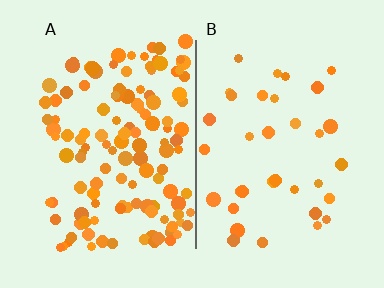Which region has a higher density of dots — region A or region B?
A (the left).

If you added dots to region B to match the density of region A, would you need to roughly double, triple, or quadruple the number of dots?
Approximately quadruple.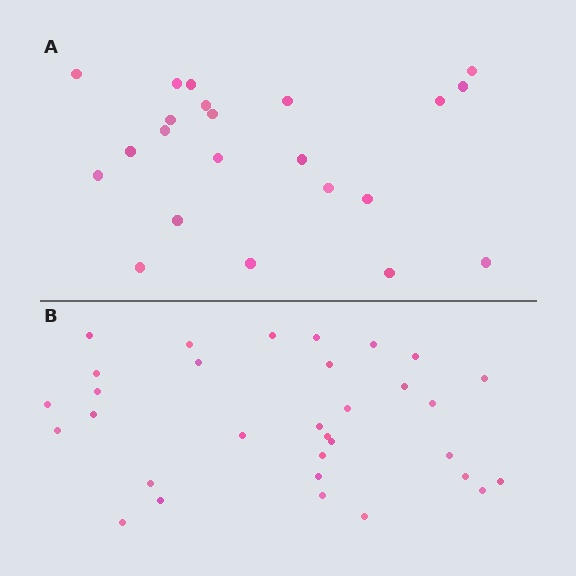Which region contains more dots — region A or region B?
Region B (the bottom region) has more dots.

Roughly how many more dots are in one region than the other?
Region B has roughly 10 or so more dots than region A.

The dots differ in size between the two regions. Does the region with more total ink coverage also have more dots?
No. Region A has more total ink coverage because its dots are larger, but region B actually contains more individual dots. Total area can be misleading — the number of items is what matters here.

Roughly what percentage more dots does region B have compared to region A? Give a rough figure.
About 45% more.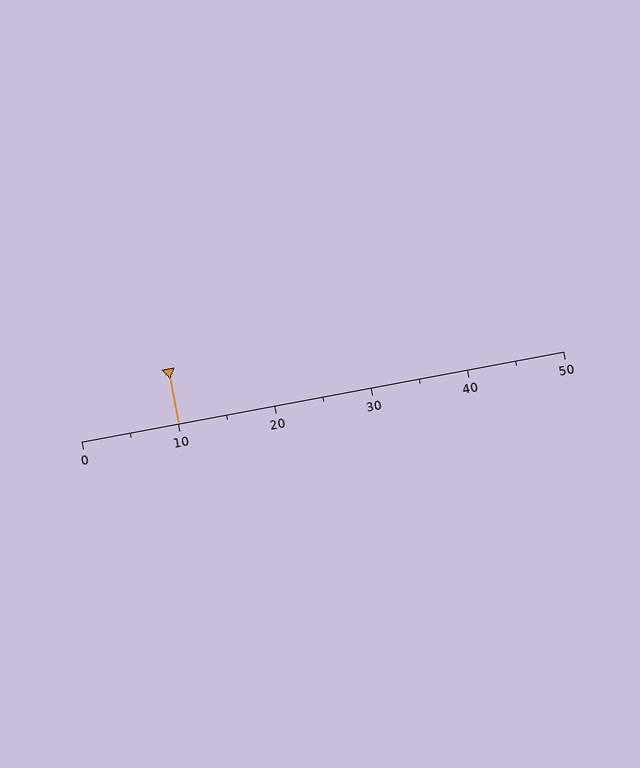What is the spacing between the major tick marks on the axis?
The major ticks are spaced 10 apart.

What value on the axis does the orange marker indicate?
The marker indicates approximately 10.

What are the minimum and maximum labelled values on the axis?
The axis runs from 0 to 50.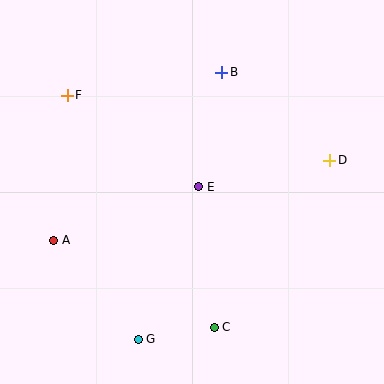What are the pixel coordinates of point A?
Point A is at (54, 240).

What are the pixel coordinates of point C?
Point C is at (214, 327).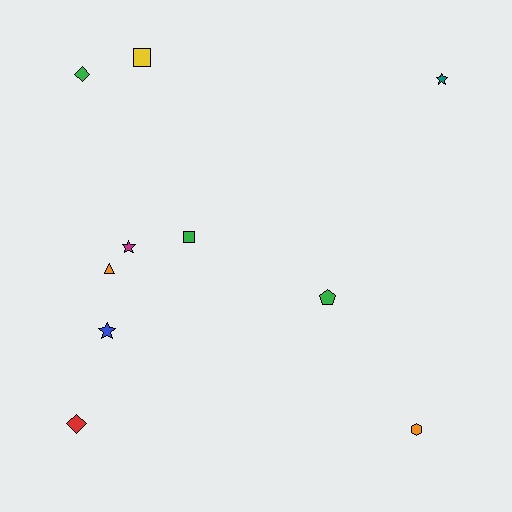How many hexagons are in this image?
There is 1 hexagon.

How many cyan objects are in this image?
There are no cyan objects.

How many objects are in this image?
There are 10 objects.